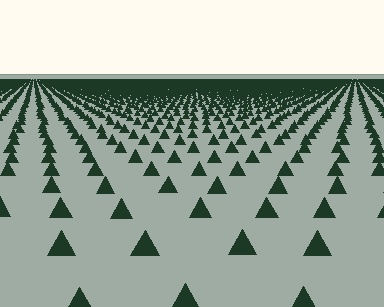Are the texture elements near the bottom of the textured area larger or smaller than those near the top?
Larger. Near the bottom, elements are closer to the viewer and appear at a bigger on-screen size.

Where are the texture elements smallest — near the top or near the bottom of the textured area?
Near the top.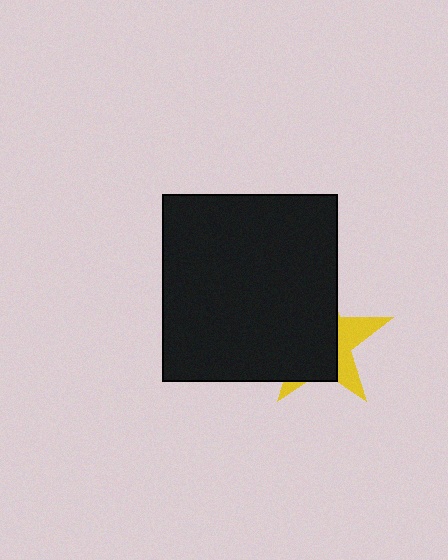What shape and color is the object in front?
The object in front is a black rectangle.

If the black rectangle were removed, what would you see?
You would see the complete yellow star.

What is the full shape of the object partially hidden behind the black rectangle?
The partially hidden object is a yellow star.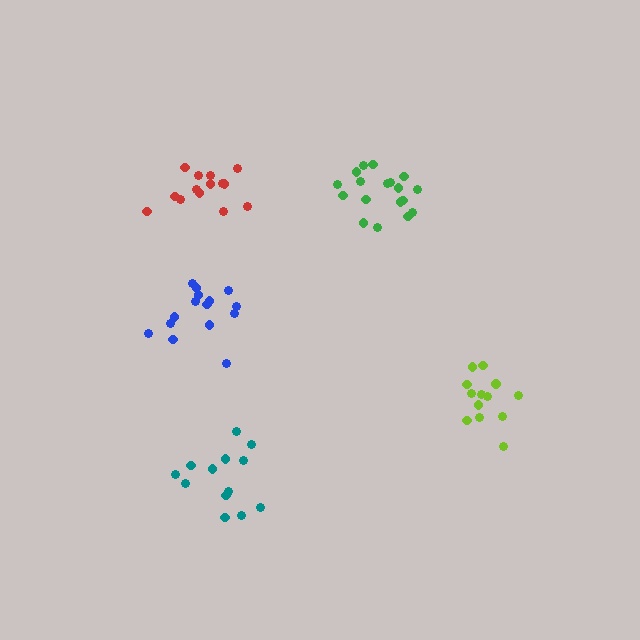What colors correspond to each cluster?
The clusters are colored: lime, blue, red, green, teal.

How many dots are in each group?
Group 1: 13 dots, Group 2: 15 dots, Group 3: 14 dots, Group 4: 18 dots, Group 5: 13 dots (73 total).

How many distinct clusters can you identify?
There are 5 distinct clusters.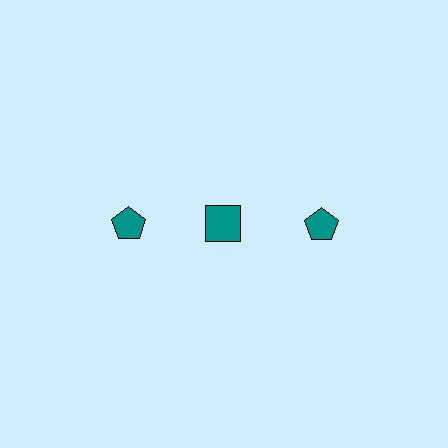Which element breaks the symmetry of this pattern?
The teal square in the top row, second from left column breaks the symmetry. All other shapes are teal pentagons.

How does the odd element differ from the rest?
It has a different shape: square instead of pentagon.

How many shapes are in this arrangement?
There are 3 shapes arranged in a grid pattern.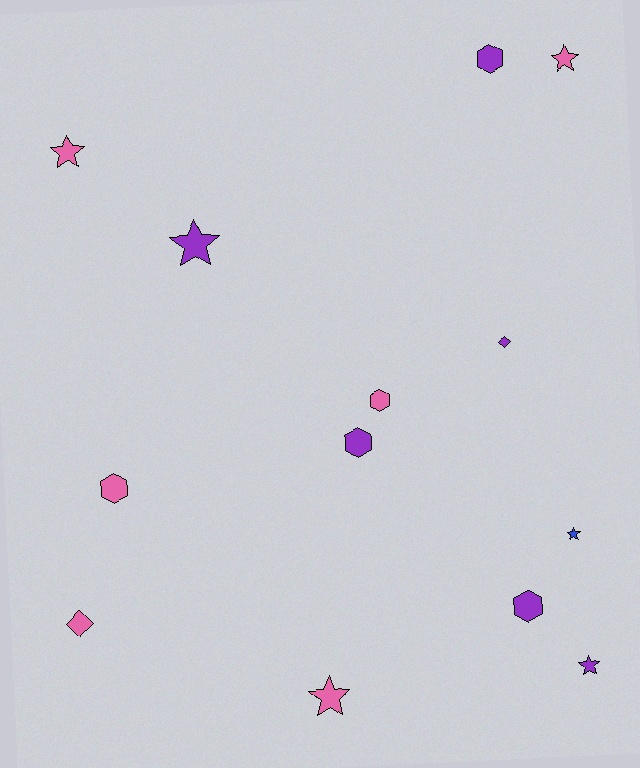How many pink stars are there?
There are 3 pink stars.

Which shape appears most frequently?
Star, with 6 objects.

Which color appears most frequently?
Purple, with 6 objects.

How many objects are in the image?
There are 13 objects.